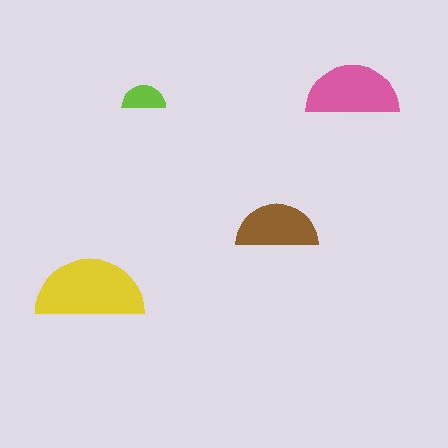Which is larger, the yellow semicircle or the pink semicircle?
The yellow one.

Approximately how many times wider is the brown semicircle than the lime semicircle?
About 2 times wider.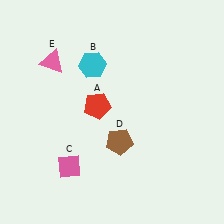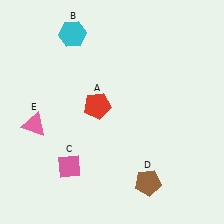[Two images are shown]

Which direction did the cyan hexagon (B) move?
The cyan hexagon (B) moved up.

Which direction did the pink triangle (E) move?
The pink triangle (E) moved down.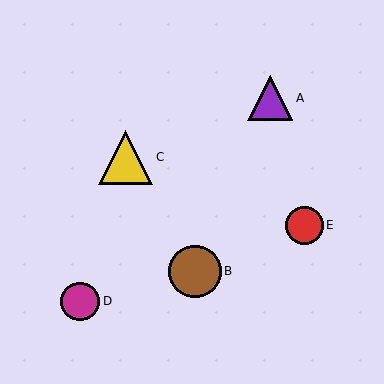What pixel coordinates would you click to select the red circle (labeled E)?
Click at (304, 225) to select the red circle E.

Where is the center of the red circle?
The center of the red circle is at (304, 225).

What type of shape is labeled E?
Shape E is a red circle.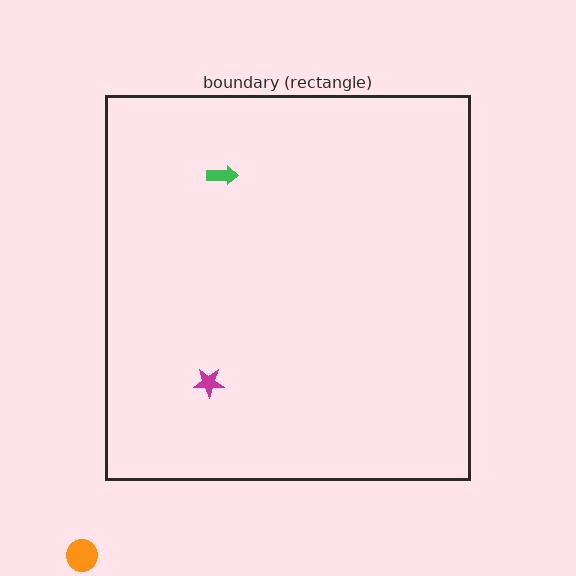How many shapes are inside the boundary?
2 inside, 1 outside.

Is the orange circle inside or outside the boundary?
Outside.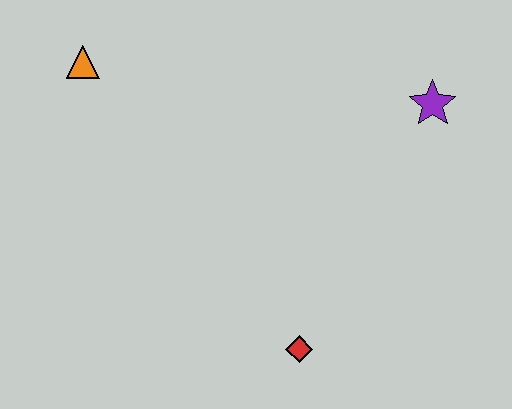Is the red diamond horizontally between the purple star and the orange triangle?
Yes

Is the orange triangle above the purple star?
Yes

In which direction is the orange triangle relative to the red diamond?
The orange triangle is above the red diamond.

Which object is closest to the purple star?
The red diamond is closest to the purple star.